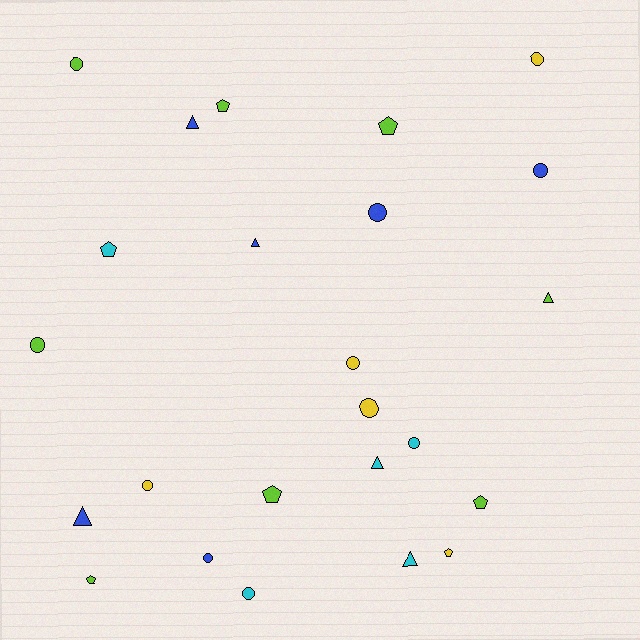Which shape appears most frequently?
Circle, with 11 objects.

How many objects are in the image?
There are 24 objects.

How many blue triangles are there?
There are 3 blue triangles.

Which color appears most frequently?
Lime, with 8 objects.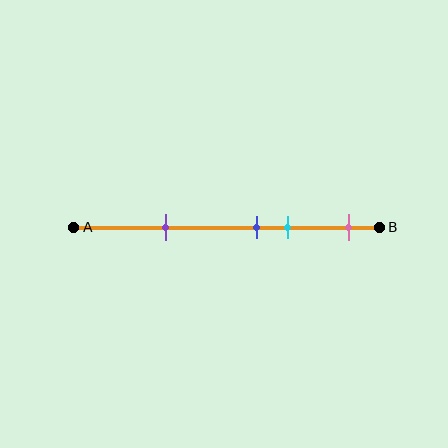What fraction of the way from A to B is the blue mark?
The blue mark is approximately 60% (0.6) of the way from A to B.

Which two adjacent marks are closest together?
The blue and cyan marks are the closest adjacent pair.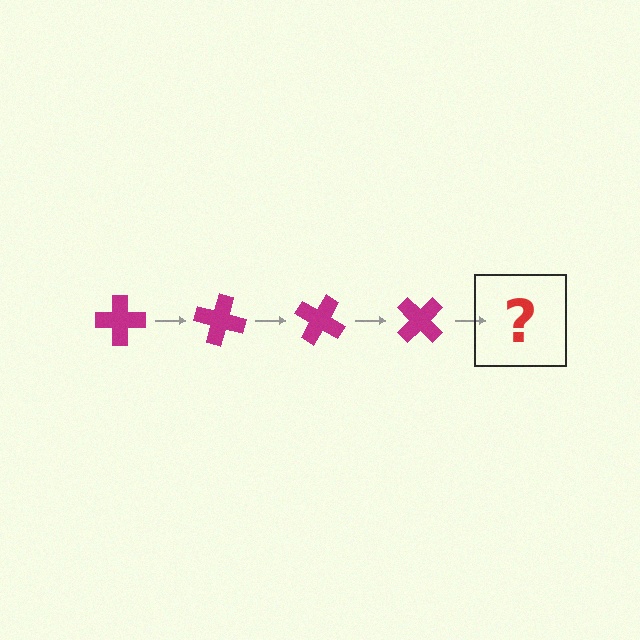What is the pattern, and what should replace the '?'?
The pattern is that the cross rotates 15 degrees each step. The '?' should be a magenta cross rotated 60 degrees.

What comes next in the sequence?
The next element should be a magenta cross rotated 60 degrees.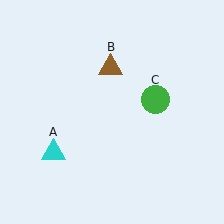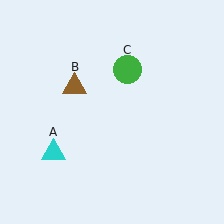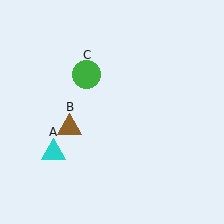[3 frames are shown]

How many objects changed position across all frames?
2 objects changed position: brown triangle (object B), green circle (object C).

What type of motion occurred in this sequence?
The brown triangle (object B), green circle (object C) rotated counterclockwise around the center of the scene.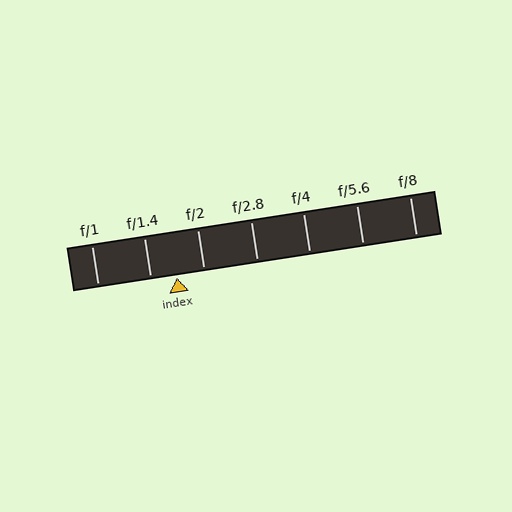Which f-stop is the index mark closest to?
The index mark is closest to f/1.4.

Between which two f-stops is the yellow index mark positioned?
The index mark is between f/1.4 and f/2.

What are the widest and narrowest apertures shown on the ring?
The widest aperture shown is f/1 and the narrowest is f/8.